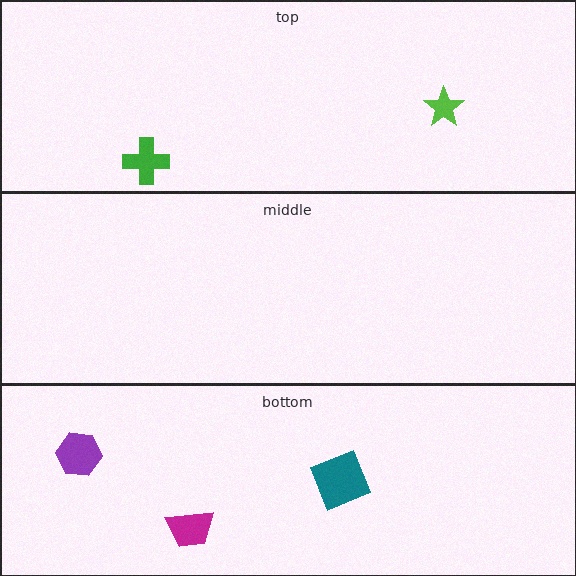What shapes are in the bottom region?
The magenta trapezoid, the teal diamond, the purple hexagon.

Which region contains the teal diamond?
The bottom region.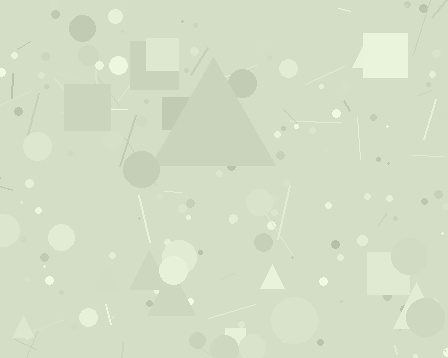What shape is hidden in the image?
A triangle is hidden in the image.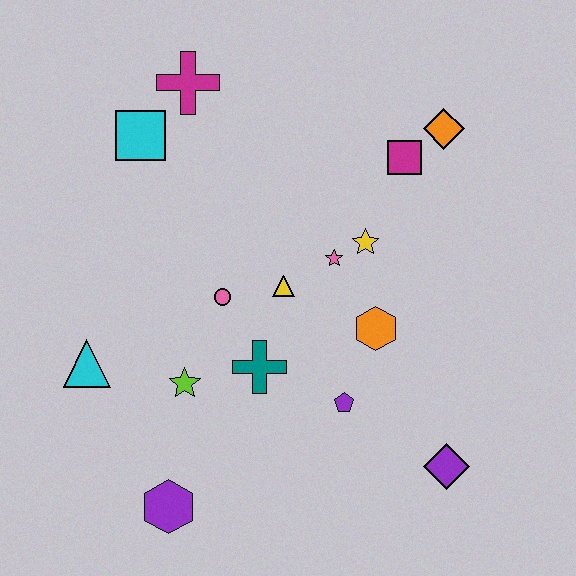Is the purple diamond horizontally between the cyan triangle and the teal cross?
No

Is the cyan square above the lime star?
Yes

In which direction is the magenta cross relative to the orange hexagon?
The magenta cross is above the orange hexagon.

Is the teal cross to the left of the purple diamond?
Yes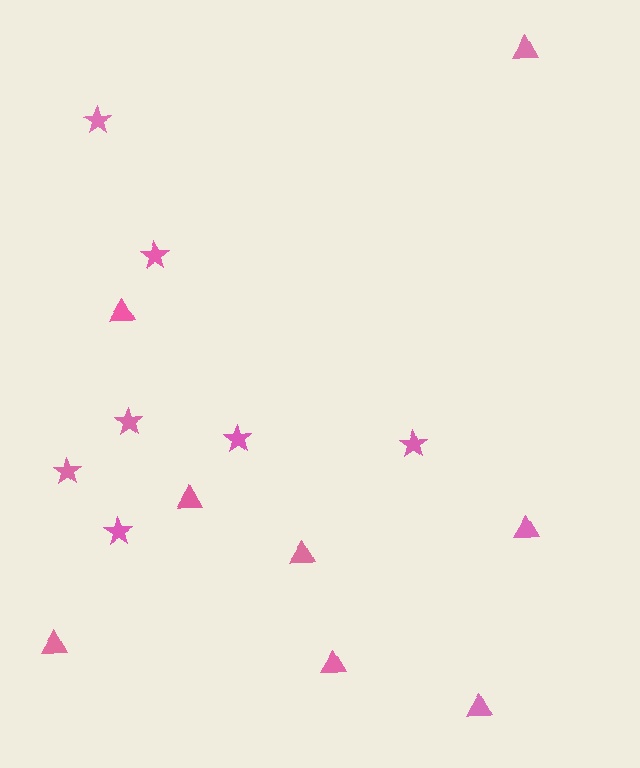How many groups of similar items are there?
There are 2 groups: one group of triangles (8) and one group of stars (7).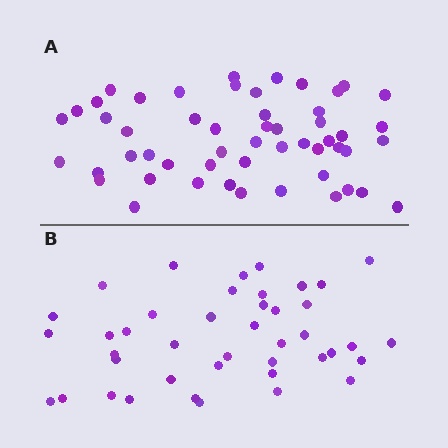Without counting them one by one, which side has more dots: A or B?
Region A (the top region) has more dots.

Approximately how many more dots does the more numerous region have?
Region A has roughly 12 or so more dots than region B.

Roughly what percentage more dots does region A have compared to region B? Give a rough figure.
About 25% more.